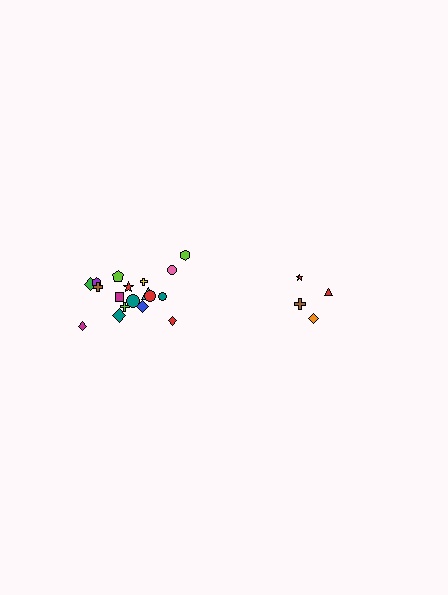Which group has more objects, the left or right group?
The left group.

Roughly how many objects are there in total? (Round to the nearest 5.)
Roughly 20 objects in total.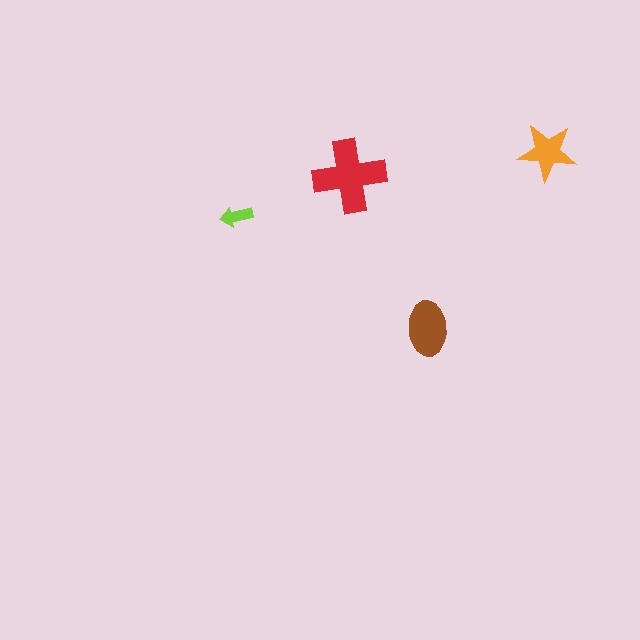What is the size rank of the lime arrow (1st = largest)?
4th.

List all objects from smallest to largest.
The lime arrow, the orange star, the brown ellipse, the red cross.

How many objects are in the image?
There are 4 objects in the image.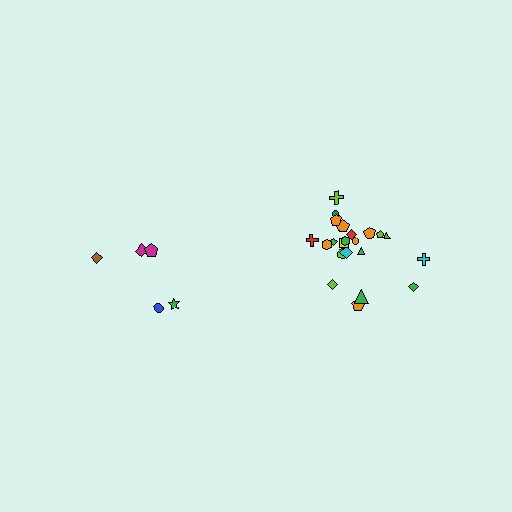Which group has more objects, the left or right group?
The right group.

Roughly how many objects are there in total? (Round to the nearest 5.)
Roughly 25 objects in total.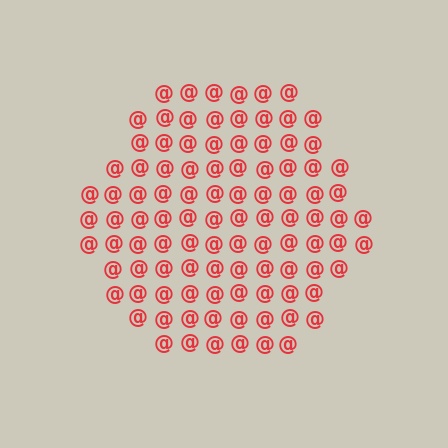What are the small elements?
The small elements are at signs.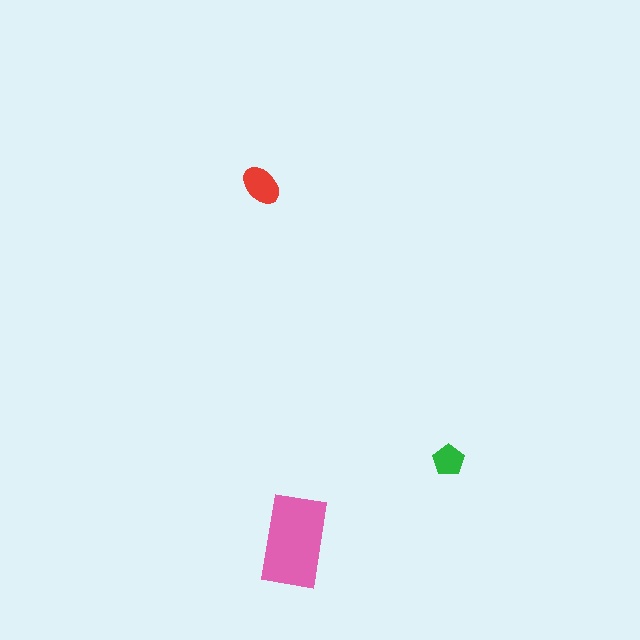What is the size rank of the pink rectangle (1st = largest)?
1st.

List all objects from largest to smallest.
The pink rectangle, the red ellipse, the green pentagon.